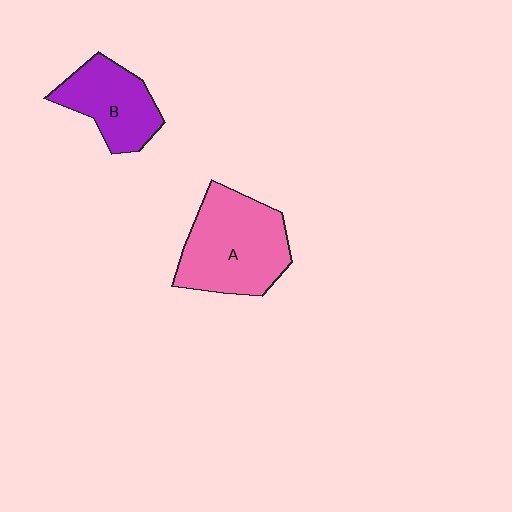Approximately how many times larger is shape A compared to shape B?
Approximately 1.5 times.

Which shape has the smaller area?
Shape B (purple).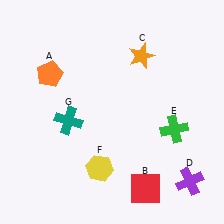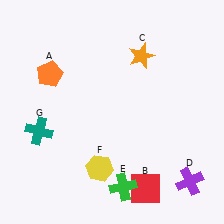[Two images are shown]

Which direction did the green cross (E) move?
The green cross (E) moved down.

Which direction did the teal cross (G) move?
The teal cross (G) moved left.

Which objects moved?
The objects that moved are: the green cross (E), the teal cross (G).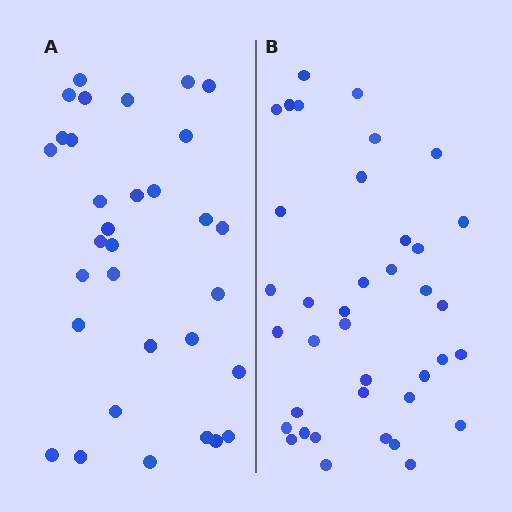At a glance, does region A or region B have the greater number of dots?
Region B (the right region) has more dots.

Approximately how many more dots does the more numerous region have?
Region B has about 6 more dots than region A.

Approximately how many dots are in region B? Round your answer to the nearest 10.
About 40 dots. (The exact count is 38, which rounds to 40.)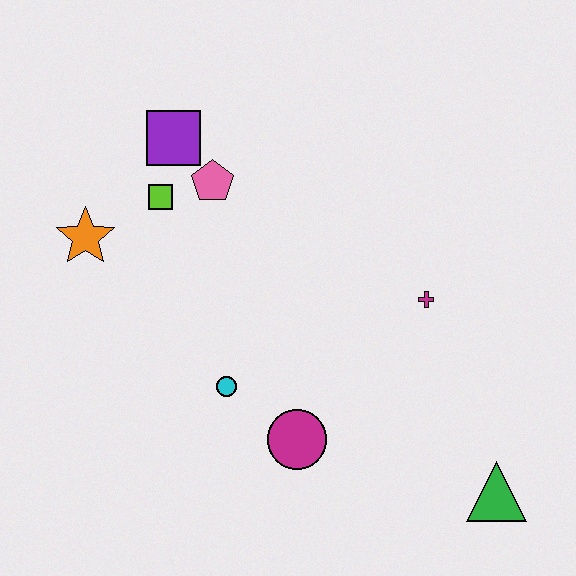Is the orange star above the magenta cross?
Yes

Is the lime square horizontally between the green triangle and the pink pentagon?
No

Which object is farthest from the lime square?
The green triangle is farthest from the lime square.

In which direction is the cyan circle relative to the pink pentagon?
The cyan circle is below the pink pentagon.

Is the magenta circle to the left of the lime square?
No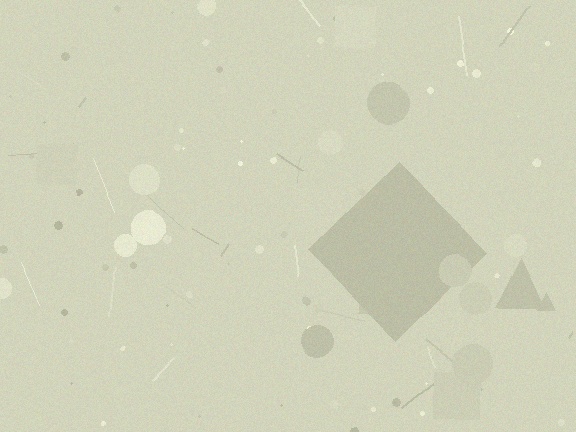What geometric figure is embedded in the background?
A diamond is embedded in the background.